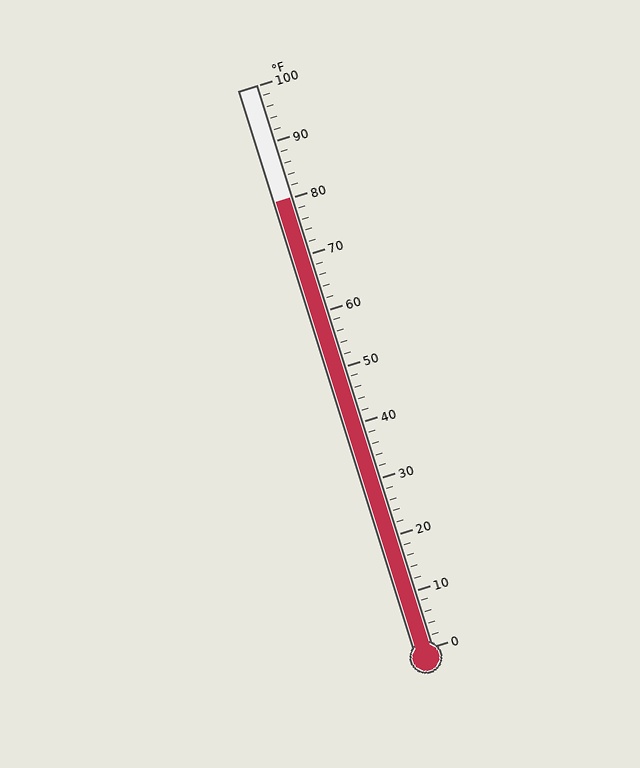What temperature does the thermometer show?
The thermometer shows approximately 80°F.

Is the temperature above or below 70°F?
The temperature is above 70°F.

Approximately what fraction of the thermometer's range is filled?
The thermometer is filled to approximately 80% of its range.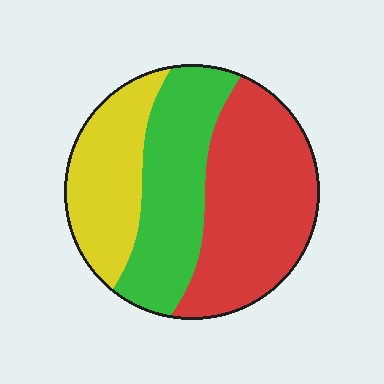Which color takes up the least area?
Yellow, at roughly 25%.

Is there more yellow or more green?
Green.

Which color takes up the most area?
Red, at roughly 45%.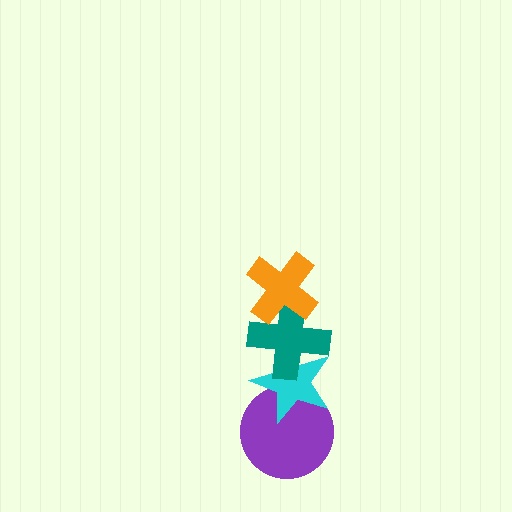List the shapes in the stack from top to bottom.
From top to bottom: the orange cross, the teal cross, the cyan star, the purple circle.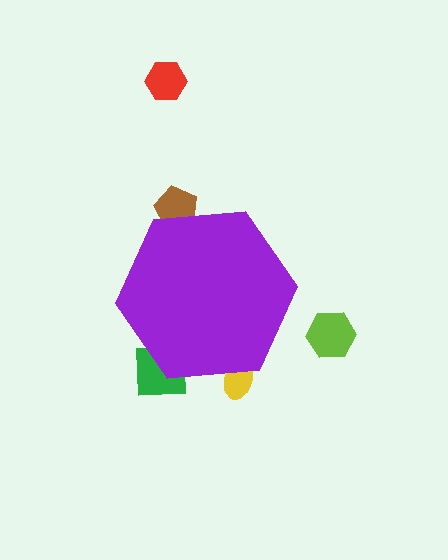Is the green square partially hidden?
Yes, the green square is partially hidden behind the purple hexagon.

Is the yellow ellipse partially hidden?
Yes, the yellow ellipse is partially hidden behind the purple hexagon.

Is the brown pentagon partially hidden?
Yes, the brown pentagon is partially hidden behind the purple hexagon.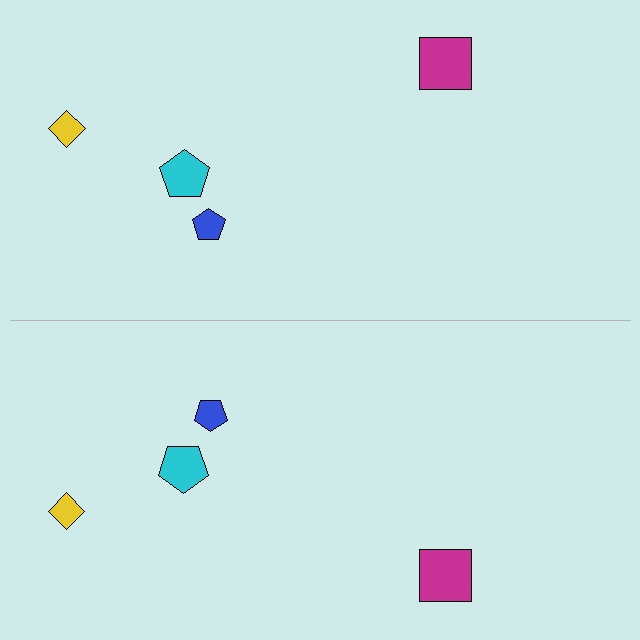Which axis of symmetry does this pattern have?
The pattern has a horizontal axis of symmetry running through the center of the image.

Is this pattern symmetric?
Yes, this pattern has bilateral (reflection) symmetry.